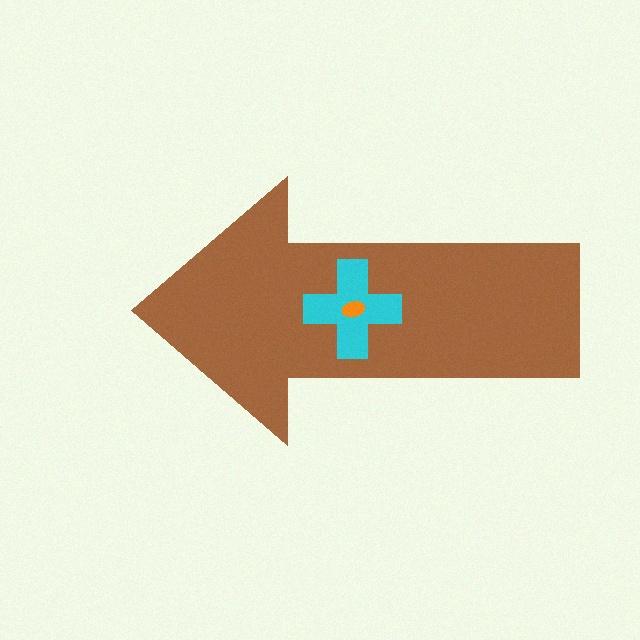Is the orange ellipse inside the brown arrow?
Yes.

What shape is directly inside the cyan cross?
The orange ellipse.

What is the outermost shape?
The brown arrow.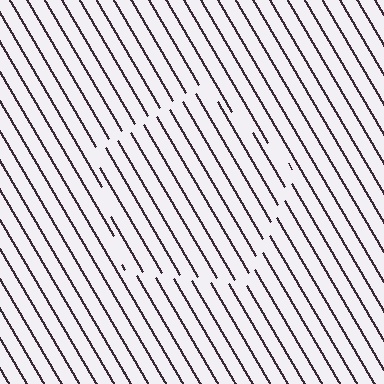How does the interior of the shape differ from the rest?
The interior of the shape contains the same grating, shifted by half a period — the contour is defined by the phase discontinuity where line-ends from the inner and outer gratings abut.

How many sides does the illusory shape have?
5 sides — the line-ends trace a pentagon.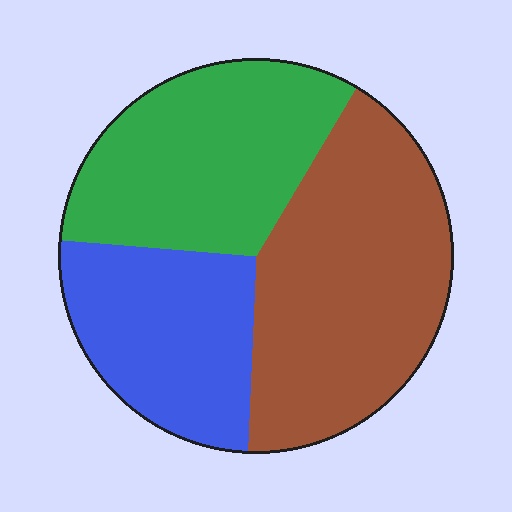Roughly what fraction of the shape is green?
Green covers 32% of the shape.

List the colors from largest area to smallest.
From largest to smallest: brown, green, blue.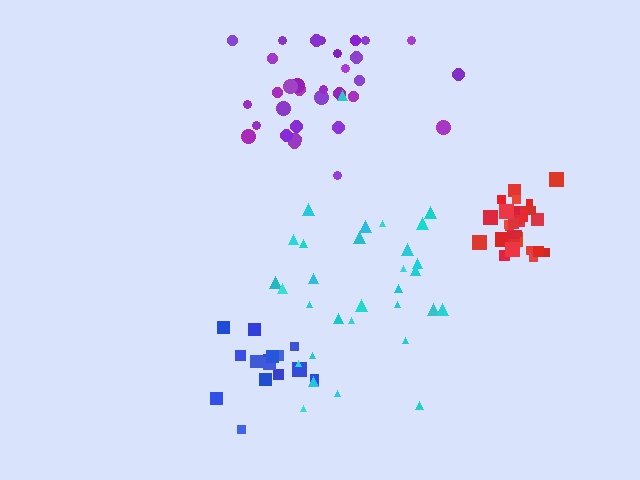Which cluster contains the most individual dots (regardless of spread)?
Purple (33).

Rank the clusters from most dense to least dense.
red, blue, purple, cyan.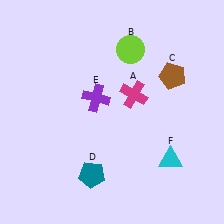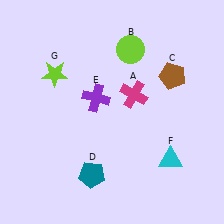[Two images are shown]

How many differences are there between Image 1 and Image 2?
There is 1 difference between the two images.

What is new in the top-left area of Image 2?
A lime star (G) was added in the top-left area of Image 2.